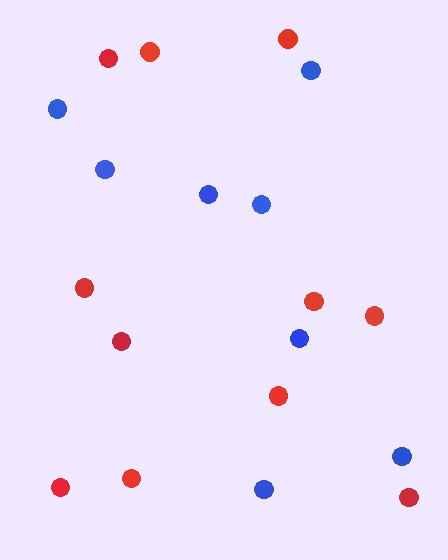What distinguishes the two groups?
There are 2 groups: one group of blue circles (8) and one group of red circles (11).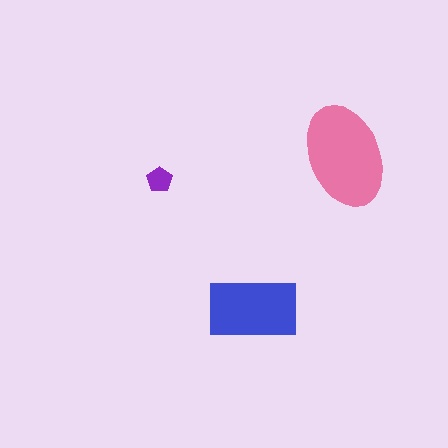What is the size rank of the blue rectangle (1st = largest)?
2nd.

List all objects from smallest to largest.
The purple pentagon, the blue rectangle, the pink ellipse.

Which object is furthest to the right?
The pink ellipse is rightmost.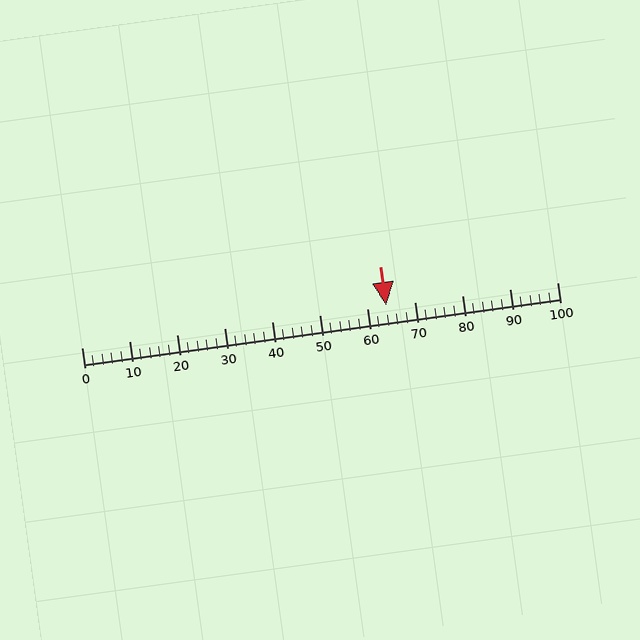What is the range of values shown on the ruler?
The ruler shows values from 0 to 100.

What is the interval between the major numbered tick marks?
The major tick marks are spaced 10 units apart.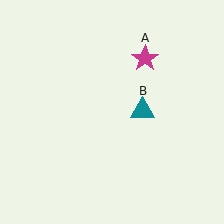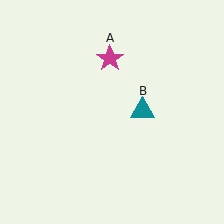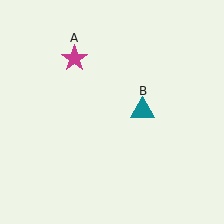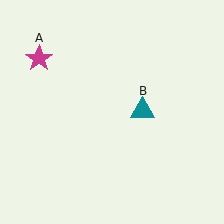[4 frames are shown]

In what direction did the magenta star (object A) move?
The magenta star (object A) moved left.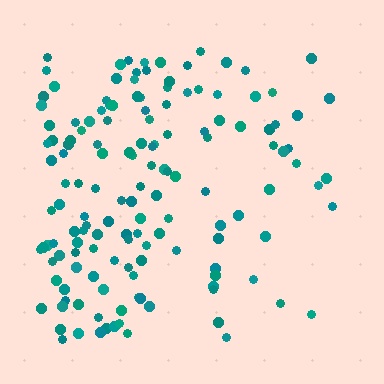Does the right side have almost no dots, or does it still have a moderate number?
Still a moderate number, just noticeably fewer than the left.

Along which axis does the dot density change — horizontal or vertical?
Horizontal.